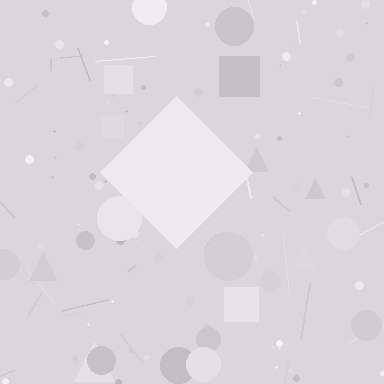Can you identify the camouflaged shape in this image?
The camouflaged shape is a diamond.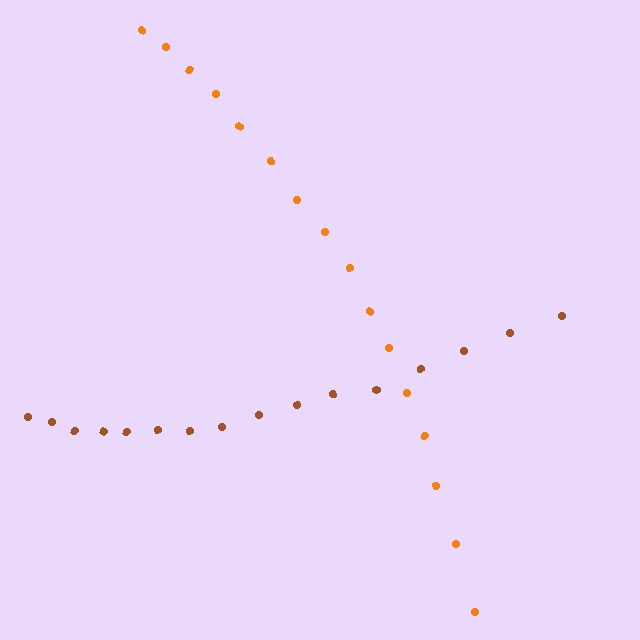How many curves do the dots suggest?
There are 2 distinct paths.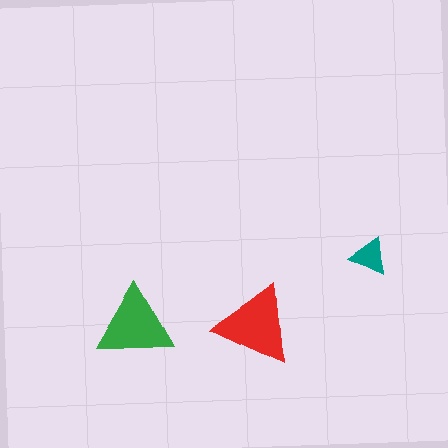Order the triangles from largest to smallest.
the red one, the green one, the teal one.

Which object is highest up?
The teal triangle is topmost.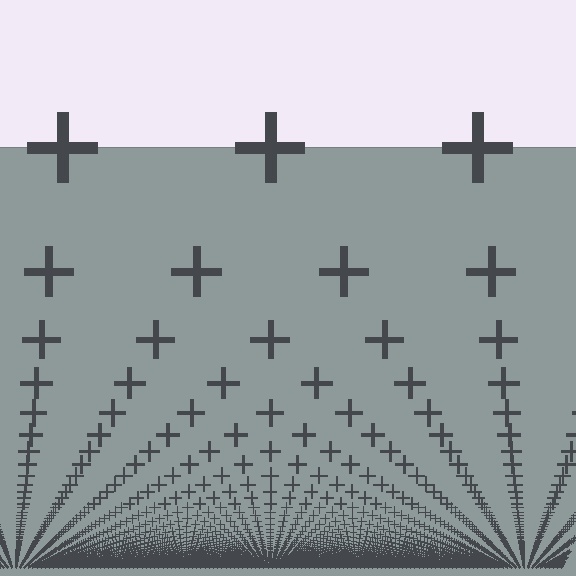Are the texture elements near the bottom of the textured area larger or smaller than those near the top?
Smaller. The gradient is inverted — elements near the bottom are smaller and denser.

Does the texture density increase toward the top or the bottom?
Density increases toward the bottom.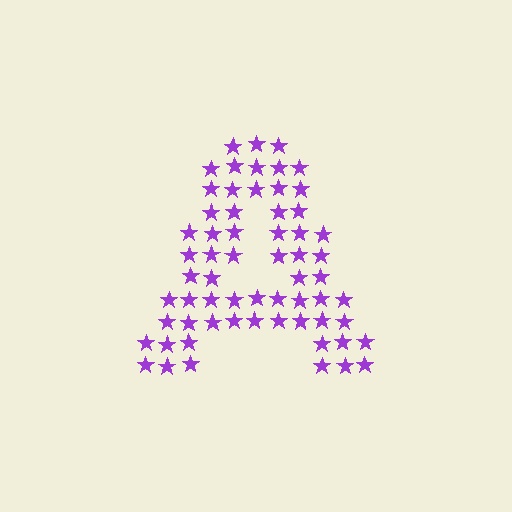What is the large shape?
The large shape is the letter A.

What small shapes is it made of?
It is made of small stars.